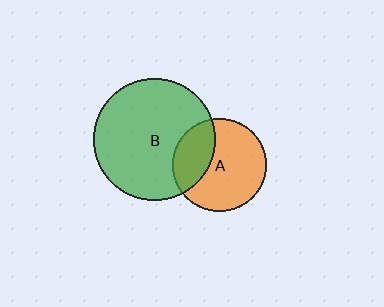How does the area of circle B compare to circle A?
Approximately 1.7 times.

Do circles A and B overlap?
Yes.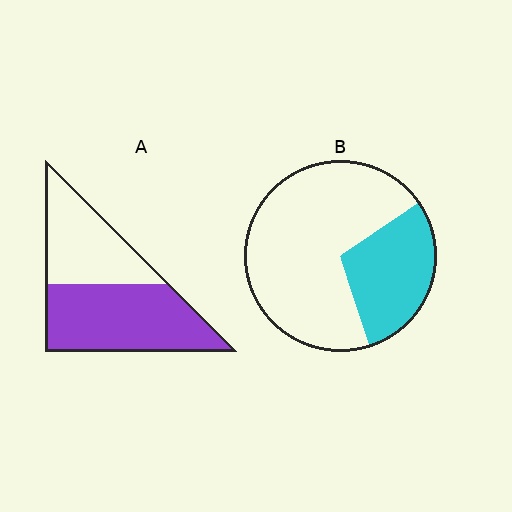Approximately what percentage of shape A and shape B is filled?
A is approximately 60% and B is approximately 30%.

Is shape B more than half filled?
No.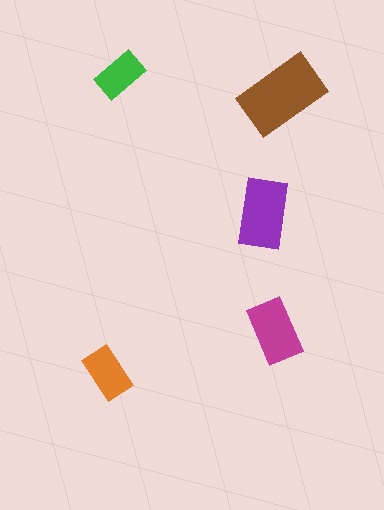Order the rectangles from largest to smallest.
the brown one, the purple one, the magenta one, the orange one, the green one.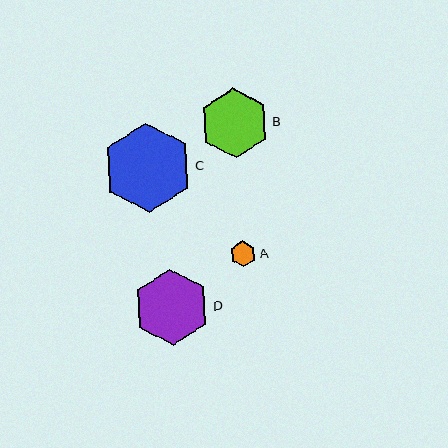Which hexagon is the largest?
Hexagon C is the largest with a size of approximately 90 pixels.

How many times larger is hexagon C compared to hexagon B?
Hexagon C is approximately 1.3 times the size of hexagon B.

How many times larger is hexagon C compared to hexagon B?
Hexagon C is approximately 1.3 times the size of hexagon B.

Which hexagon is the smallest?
Hexagon A is the smallest with a size of approximately 26 pixels.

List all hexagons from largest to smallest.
From largest to smallest: C, D, B, A.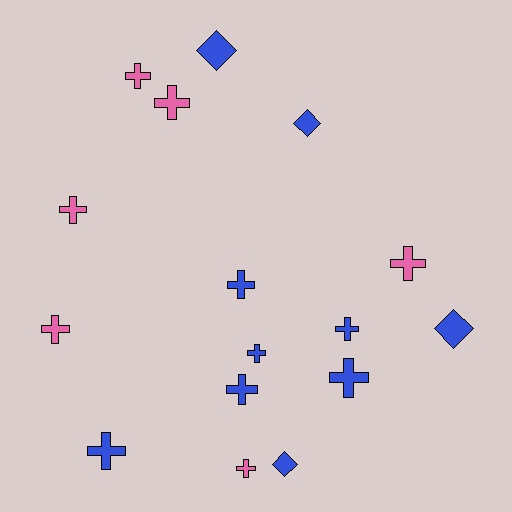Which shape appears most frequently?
Cross, with 12 objects.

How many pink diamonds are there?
There are no pink diamonds.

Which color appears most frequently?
Blue, with 10 objects.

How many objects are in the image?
There are 16 objects.